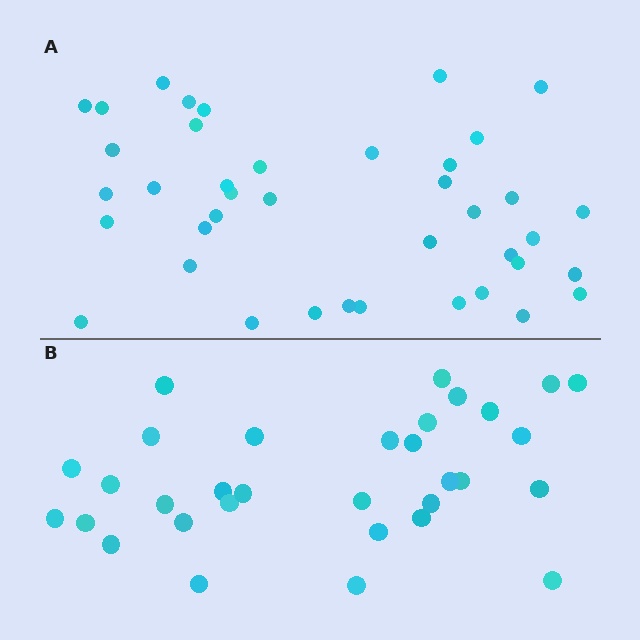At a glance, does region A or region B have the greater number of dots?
Region A (the top region) has more dots.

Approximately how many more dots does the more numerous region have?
Region A has roughly 8 or so more dots than region B.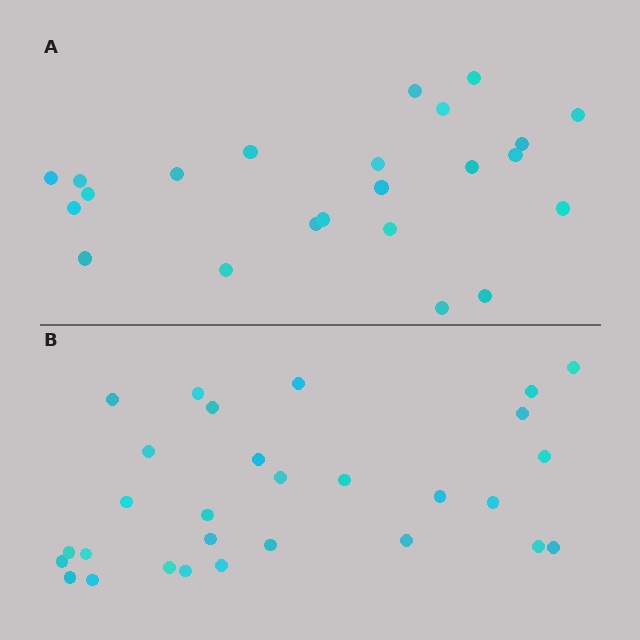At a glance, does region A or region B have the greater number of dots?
Region B (the bottom region) has more dots.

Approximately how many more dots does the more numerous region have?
Region B has about 6 more dots than region A.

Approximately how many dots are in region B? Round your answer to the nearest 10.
About 30 dots. (The exact count is 29, which rounds to 30.)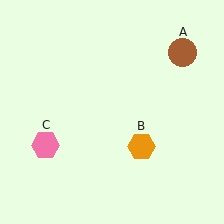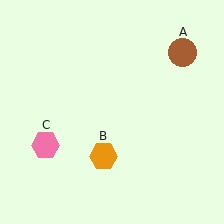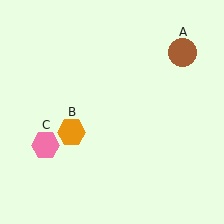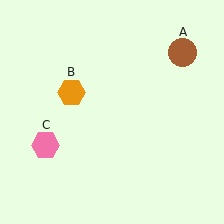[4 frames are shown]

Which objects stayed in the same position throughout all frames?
Brown circle (object A) and pink hexagon (object C) remained stationary.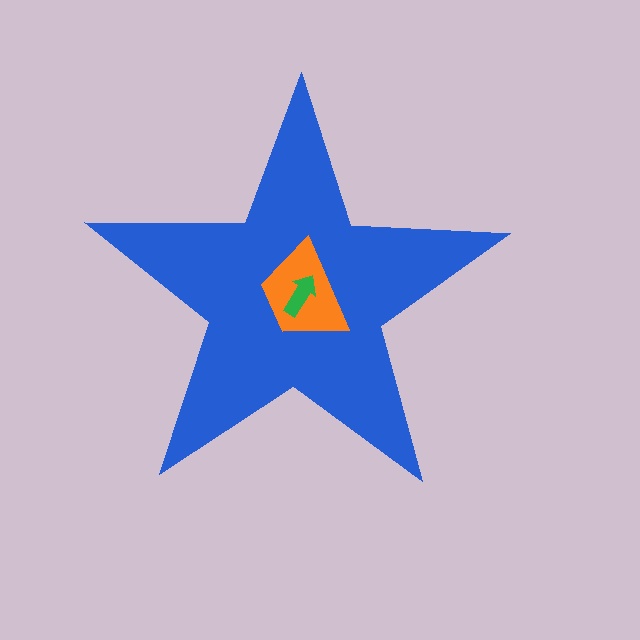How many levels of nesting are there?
3.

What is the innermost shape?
The green arrow.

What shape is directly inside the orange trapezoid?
The green arrow.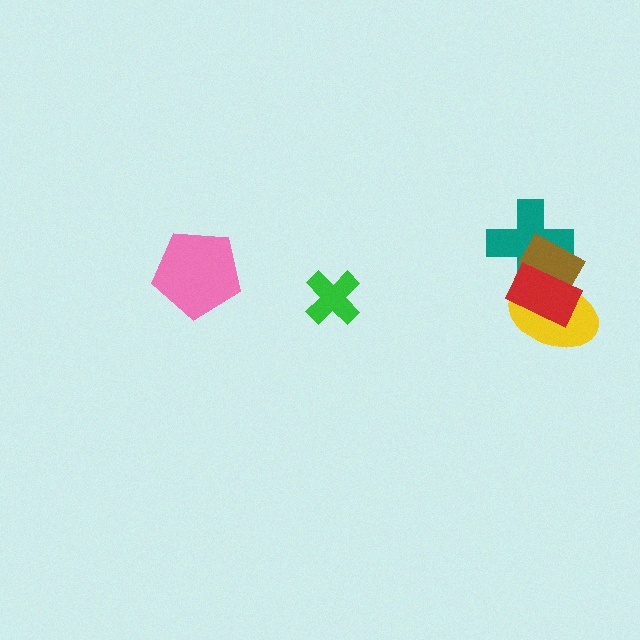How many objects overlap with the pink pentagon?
0 objects overlap with the pink pentagon.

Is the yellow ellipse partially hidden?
Yes, it is partially covered by another shape.